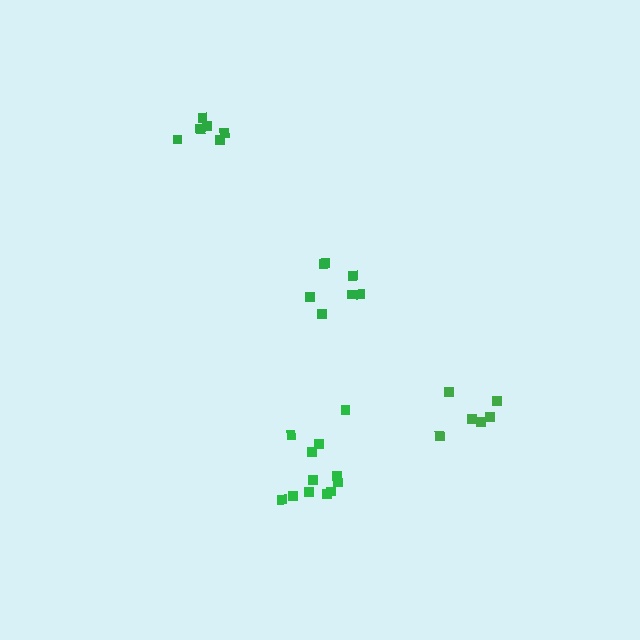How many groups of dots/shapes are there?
There are 4 groups.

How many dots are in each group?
Group 1: 6 dots, Group 2: 12 dots, Group 3: 6 dots, Group 4: 7 dots (31 total).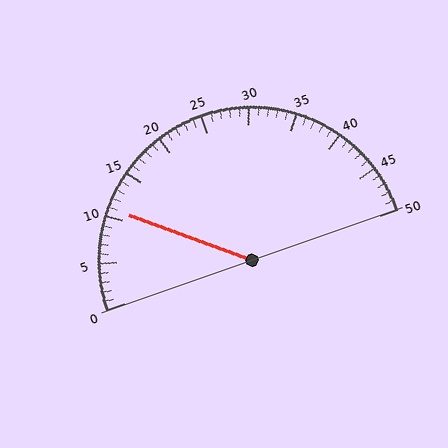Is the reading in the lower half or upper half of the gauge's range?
The reading is in the lower half of the range (0 to 50).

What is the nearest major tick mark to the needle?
The nearest major tick mark is 10.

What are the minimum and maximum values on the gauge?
The gauge ranges from 0 to 50.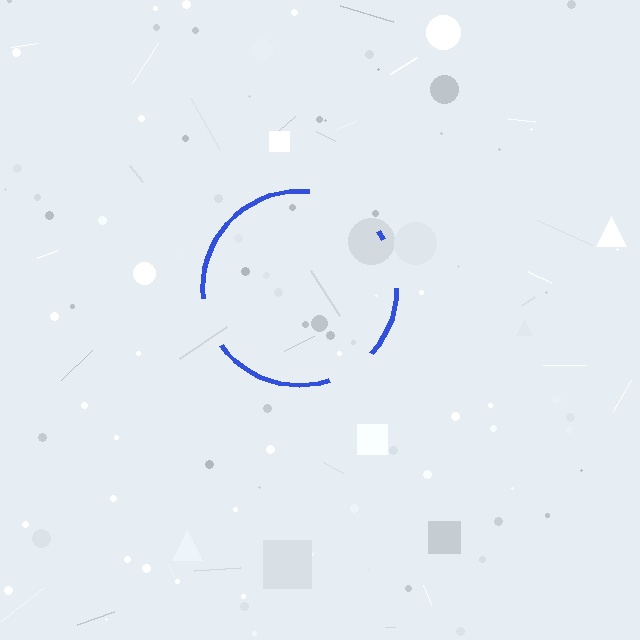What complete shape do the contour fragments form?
The contour fragments form a circle.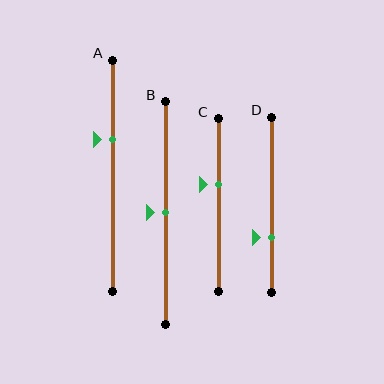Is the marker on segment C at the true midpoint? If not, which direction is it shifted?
No, the marker on segment C is shifted upward by about 12% of the segment length.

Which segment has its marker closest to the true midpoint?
Segment B has its marker closest to the true midpoint.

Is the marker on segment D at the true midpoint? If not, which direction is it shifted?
No, the marker on segment D is shifted downward by about 19% of the segment length.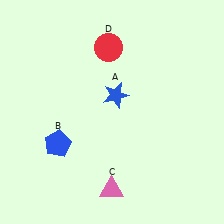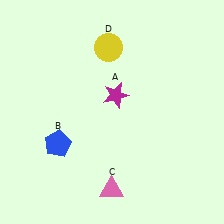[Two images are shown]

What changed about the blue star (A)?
In Image 1, A is blue. In Image 2, it changed to magenta.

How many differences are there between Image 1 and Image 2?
There are 2 differences between the two images.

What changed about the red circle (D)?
In Image 1, D is red. In Image 2, it changed to yellow.